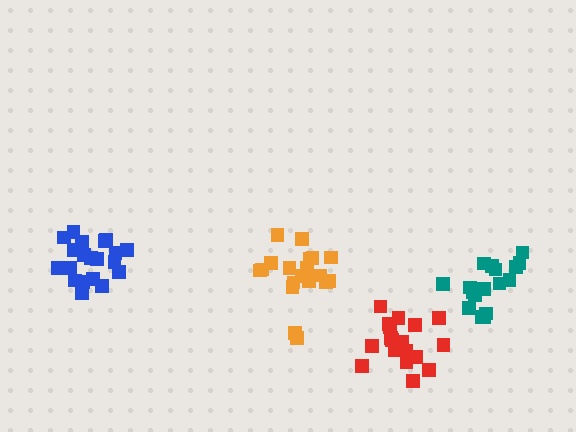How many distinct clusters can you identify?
There are 4 distinct clusters.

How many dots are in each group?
Group 1: 18 dots, Group 2: 17 dots, Group 3: 20 dots, Group 4: 20 dots (75 total).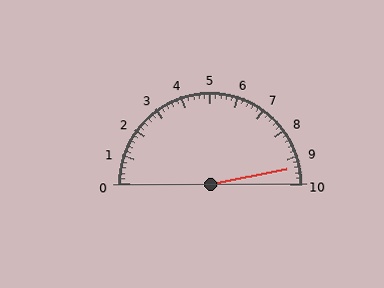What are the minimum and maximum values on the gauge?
The gauge ranges from 0 to 10.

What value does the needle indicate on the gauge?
The needle indicates approximately 9.4.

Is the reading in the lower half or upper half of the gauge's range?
The reading is in the upper half of the range (0 to 10).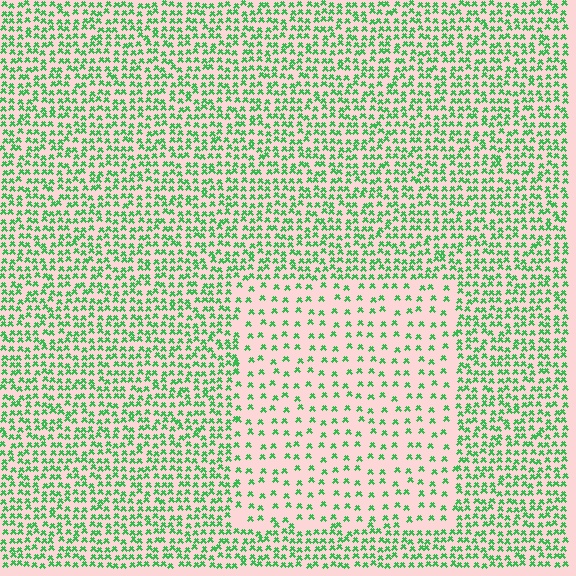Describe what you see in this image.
The image contains small green elements arranged at two different densities. A rectangle-shaped region is visible where the elements are less densely packed than the surrounding area.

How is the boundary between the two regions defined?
The boundary is defined by a change in element density (approximately 2.3x ratio). All elements are the same color, size, and shape.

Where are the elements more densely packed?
The elements are more densely packed outside the rectangle boundary.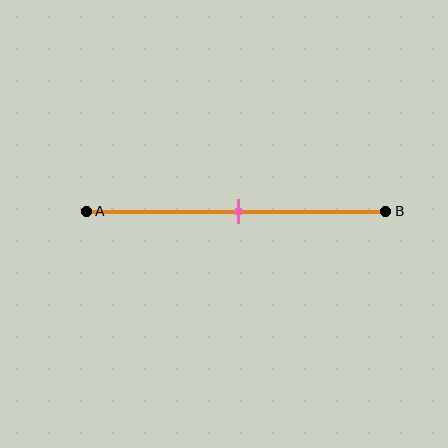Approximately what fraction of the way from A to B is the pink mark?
The pink mark is approximately 50% of the way from A to B.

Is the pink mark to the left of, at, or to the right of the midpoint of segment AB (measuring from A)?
The pink mark is approximately at the midpoint of segment AB.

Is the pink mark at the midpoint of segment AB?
Yes, the mark is approximately at the midpoint.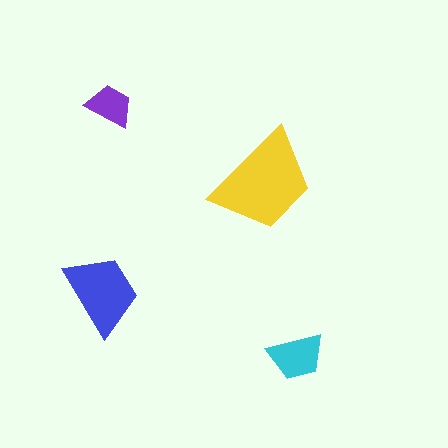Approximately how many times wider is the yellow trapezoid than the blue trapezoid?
About 1.5 times wider.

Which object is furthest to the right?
The cyan trapezoid is rightmost.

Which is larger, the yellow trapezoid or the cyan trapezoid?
The yellow one.